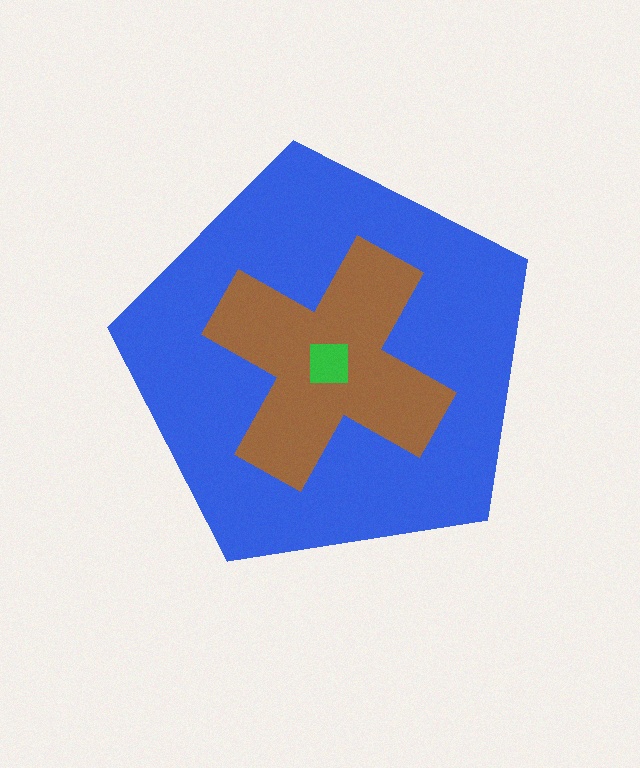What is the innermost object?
The green square.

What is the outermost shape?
The blue pentagon.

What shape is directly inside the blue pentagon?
The brown cross.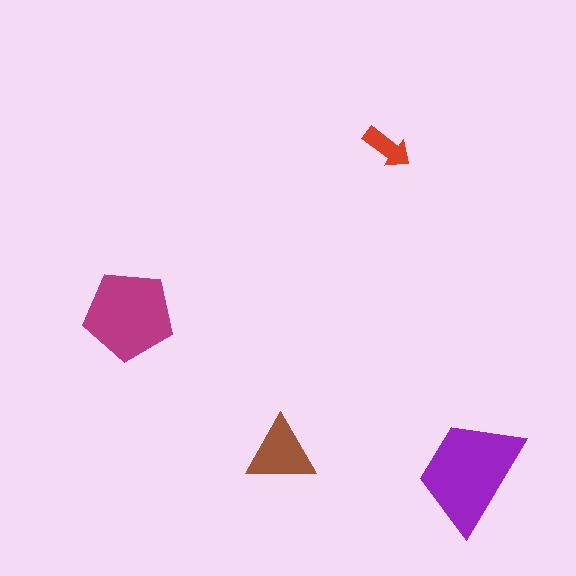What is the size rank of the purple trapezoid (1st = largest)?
1st.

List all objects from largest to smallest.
The purple trapezoid, the magenta pentagon, the brown triangle, the red arrow.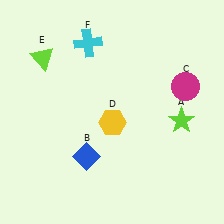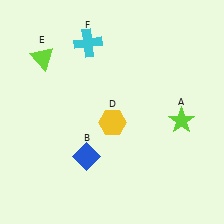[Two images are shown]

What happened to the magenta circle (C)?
The magenta circle (C) was removed in Image 2. It was in the top-right area of Image 1.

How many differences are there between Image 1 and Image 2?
There is 1 difference between the two images.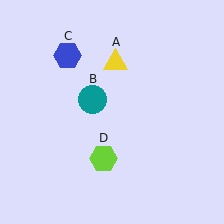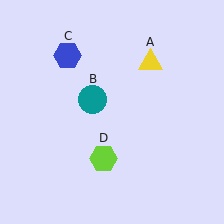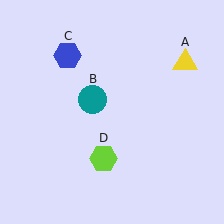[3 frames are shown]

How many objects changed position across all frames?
1 object changed position: yellow triangle (object A).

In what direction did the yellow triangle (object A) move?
The yellow triangle (object A) moved right.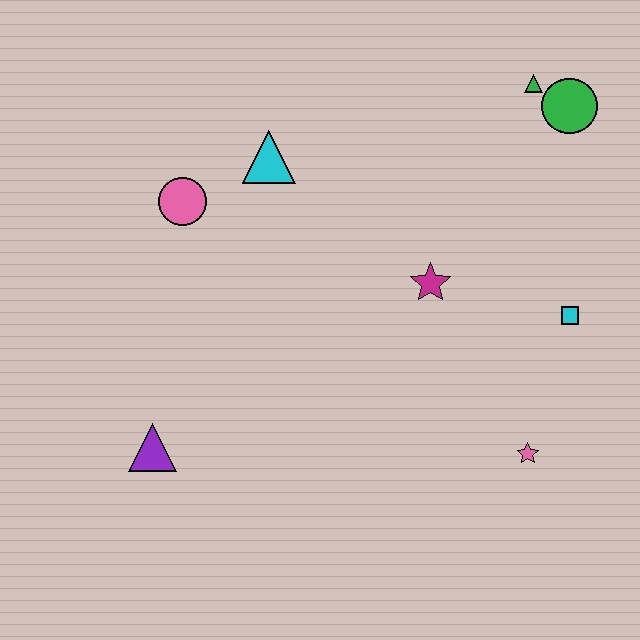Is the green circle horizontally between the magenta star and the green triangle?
No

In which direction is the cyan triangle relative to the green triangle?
The cyan triangle is to the left of the green triangle.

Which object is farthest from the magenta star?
The purple triangle is farthest from the magenta star.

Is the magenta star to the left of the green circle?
Yes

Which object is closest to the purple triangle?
The pink circle is closest to the purple triangle.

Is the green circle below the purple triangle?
No